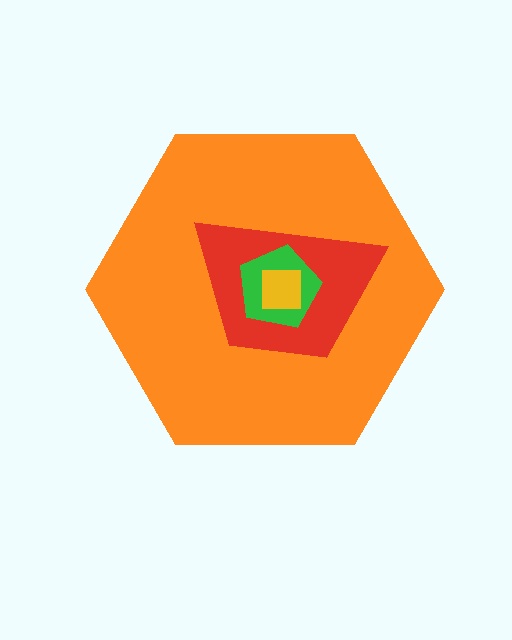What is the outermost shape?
The orange hexagon.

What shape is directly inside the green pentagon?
The yellow square.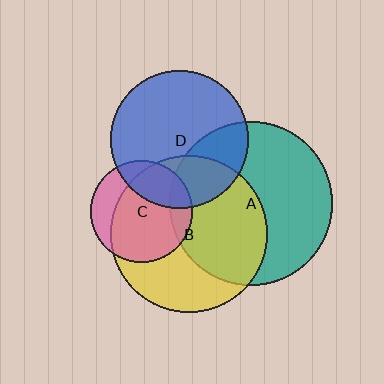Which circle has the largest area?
Circle A (teal).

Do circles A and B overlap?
Yes.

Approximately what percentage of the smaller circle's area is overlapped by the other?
Approximately 50%.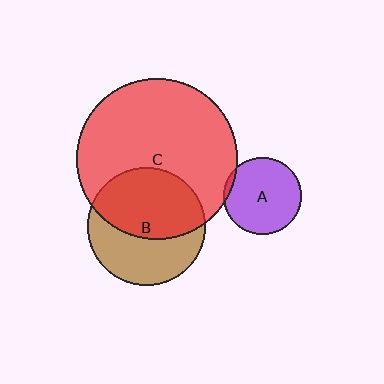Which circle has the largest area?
Circle C (red).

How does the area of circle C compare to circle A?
Approximately 4.3 times.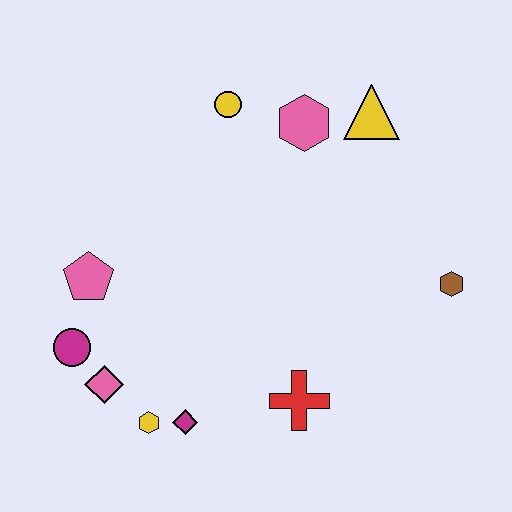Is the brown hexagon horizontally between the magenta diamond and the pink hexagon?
No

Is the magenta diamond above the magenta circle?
No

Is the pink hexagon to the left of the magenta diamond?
No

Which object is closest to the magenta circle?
The pink diamond is closest to the magenta circle.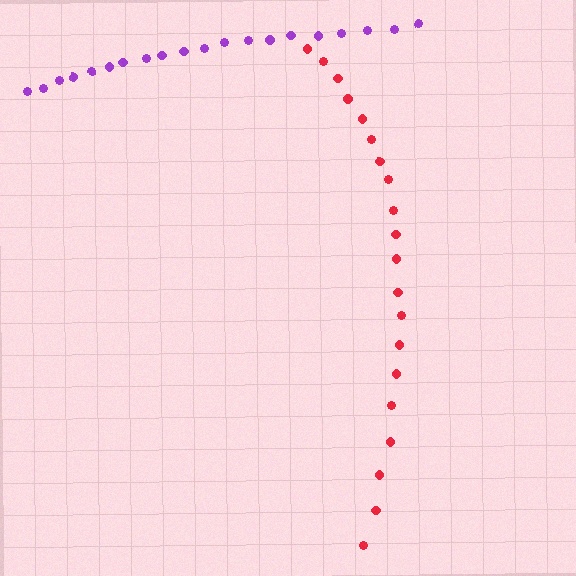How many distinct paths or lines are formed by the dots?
There are 2 distinct paths.